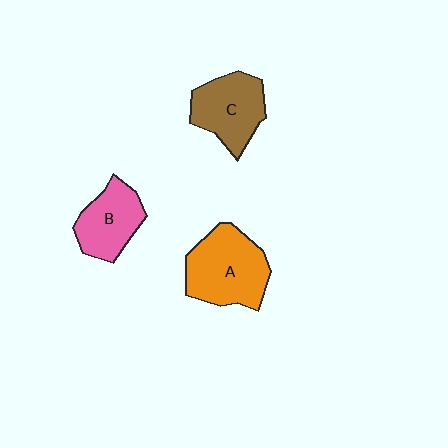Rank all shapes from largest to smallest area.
From largest to smallest: A (orange), C (brown), B (pink).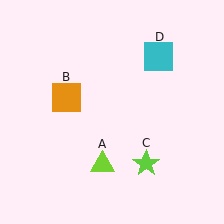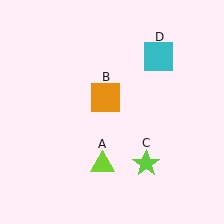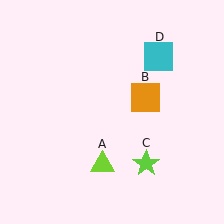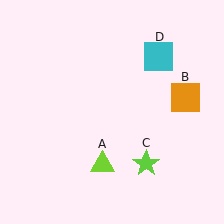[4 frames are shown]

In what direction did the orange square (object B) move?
The orange square (object B) moved right.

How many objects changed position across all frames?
1 object changed position: orange square (object B).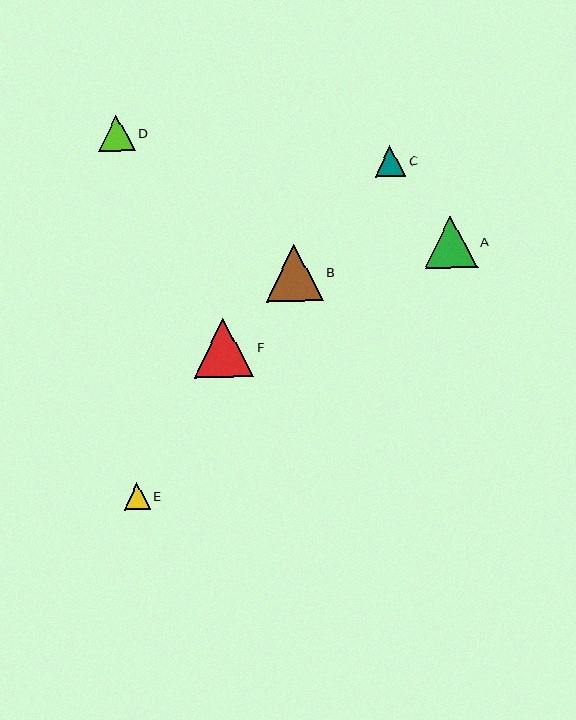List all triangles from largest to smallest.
From largest to smallest: F, B, A, D, C, E.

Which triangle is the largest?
Triangle F is the largest with a size of approximately 59 pixels.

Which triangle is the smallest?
Triangle E is the smallest with a size of approximately 26 pixels.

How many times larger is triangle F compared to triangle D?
Triangle F is approximately 1.6 times the size of triangle D.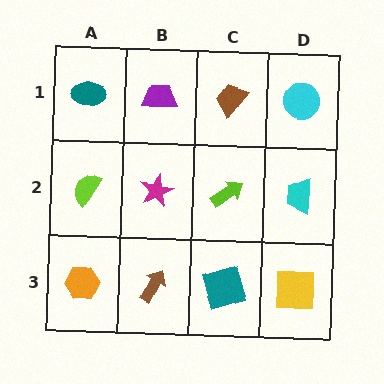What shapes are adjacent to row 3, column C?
A lime arrow (row 2, column C), a brown arrow (row 3, column B), a yellow square (row 3, column D).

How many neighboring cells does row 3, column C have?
3.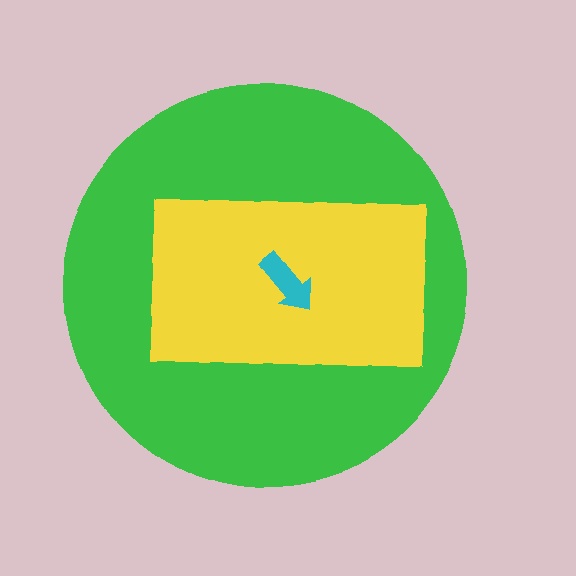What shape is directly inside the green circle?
The yellow rectangle.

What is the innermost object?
The cyan arrow.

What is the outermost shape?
The green circle.